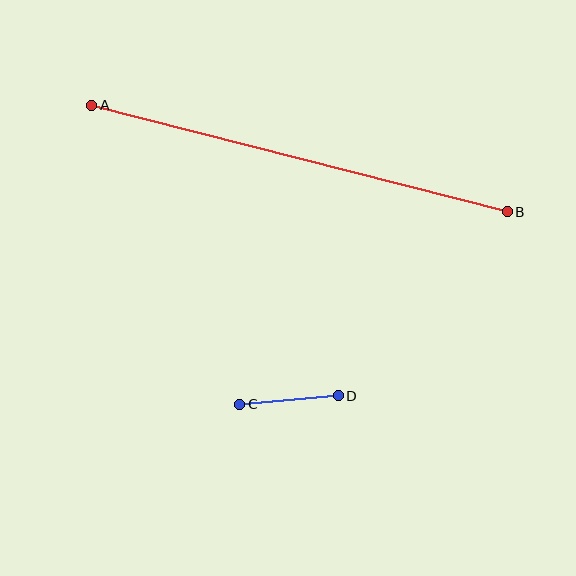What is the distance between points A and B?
The distance is approximately 429 pixels.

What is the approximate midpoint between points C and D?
The midpoint is at approximately (289, 400) pixels.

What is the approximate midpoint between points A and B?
The midpoint is at approximately (299, 159) pixels.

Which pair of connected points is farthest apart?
Points A and B are farthest apart.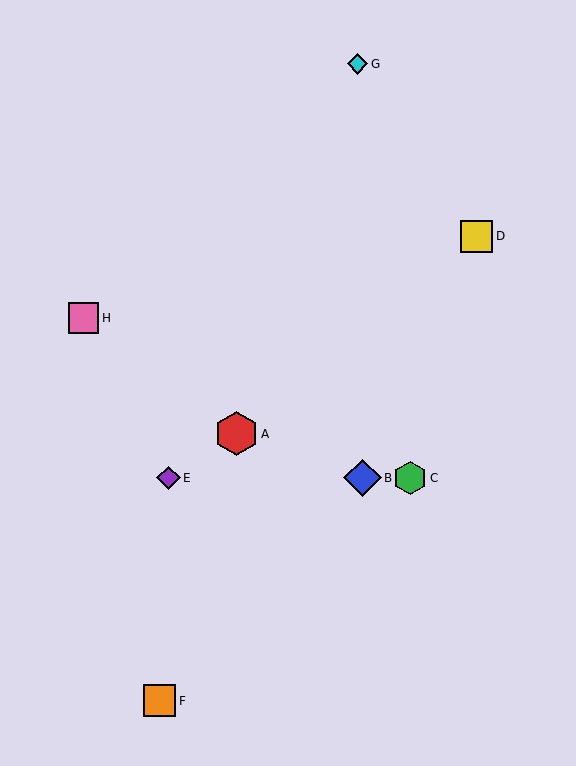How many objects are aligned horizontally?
3 objects (B, C, E) are aligned horizontally.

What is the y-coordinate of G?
Object G is at y≈64.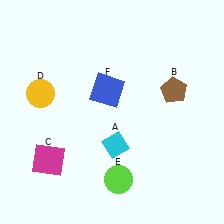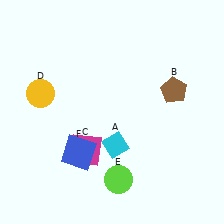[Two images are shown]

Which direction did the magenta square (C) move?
The magenta square (C) moved right.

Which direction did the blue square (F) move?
The blue square (F) moved down.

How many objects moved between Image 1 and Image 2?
2 objects moved between the two images.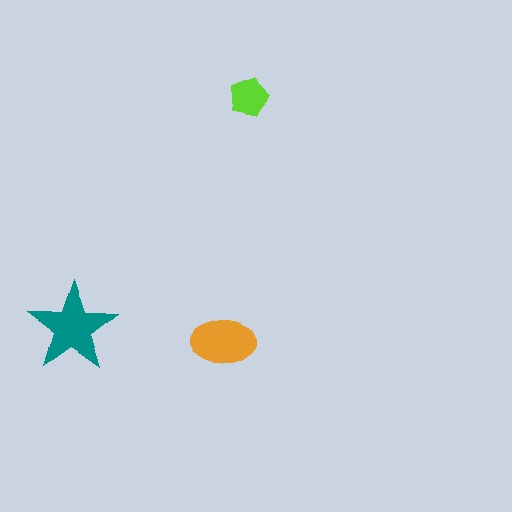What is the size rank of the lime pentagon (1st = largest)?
3rd.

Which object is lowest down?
The orange ellipse is bottommost.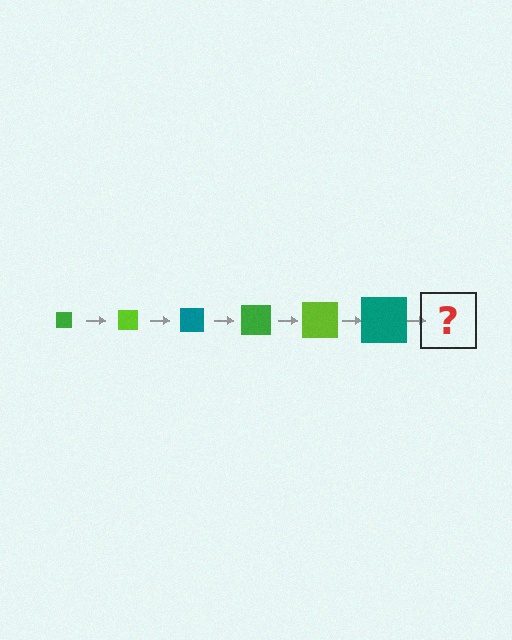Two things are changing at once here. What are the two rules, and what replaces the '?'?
The two rules are that the square grows larger each step and the color cycles through green, lime, and teal. The '?' should be a green square, larger than the previous one.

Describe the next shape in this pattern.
It should be a green square, larger than the previous one.